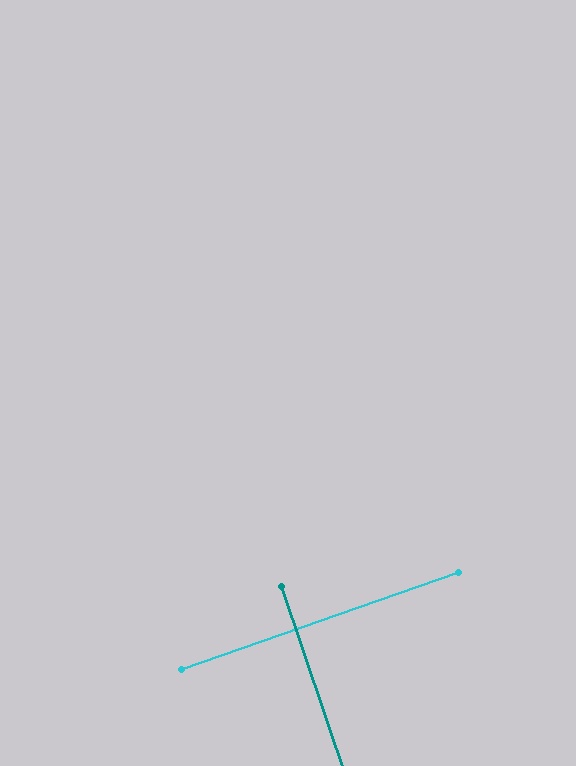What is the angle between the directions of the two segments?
Approximately 89 degrees.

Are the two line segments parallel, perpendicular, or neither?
Perpendicular — they meet at approximately 89°.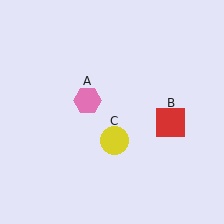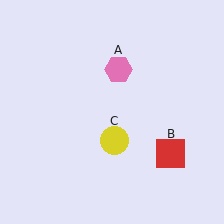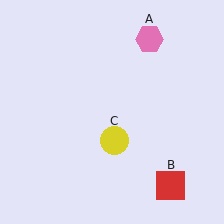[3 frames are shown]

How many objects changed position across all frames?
2 objects changed position: pink hexagon (object A), red square (object B).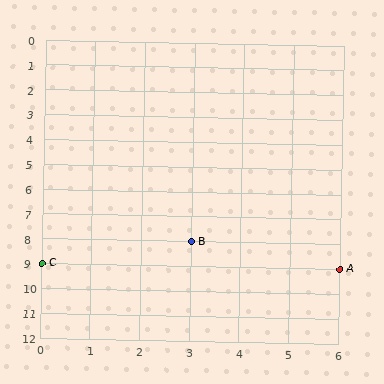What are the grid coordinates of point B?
Point B is at grid coordinates (3, 8).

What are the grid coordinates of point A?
Point A is at grid coordinates (6, 9).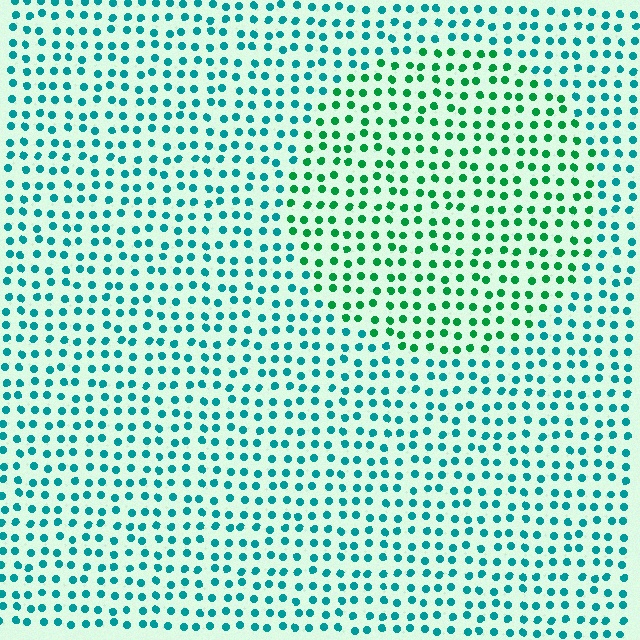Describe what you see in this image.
The image is filled with small teal elements in a uniform arrangement. A circle-shaped region is visible where the elements are tinted to a slightly different hue, forming a subtle color boundary.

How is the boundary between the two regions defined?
The boundary is defined purely by a slight shift in hue (about 37 degrees). Spacing, size, and orientation are identical on both sides.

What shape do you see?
I see a circle.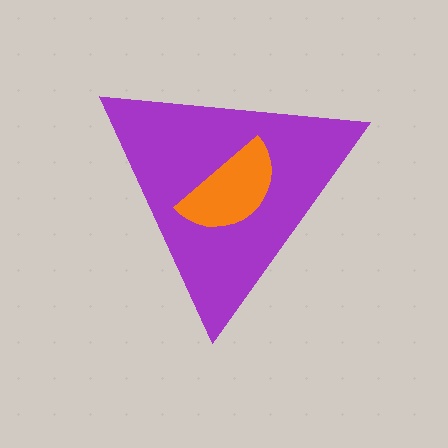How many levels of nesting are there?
2.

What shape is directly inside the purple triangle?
The orange semicircle.